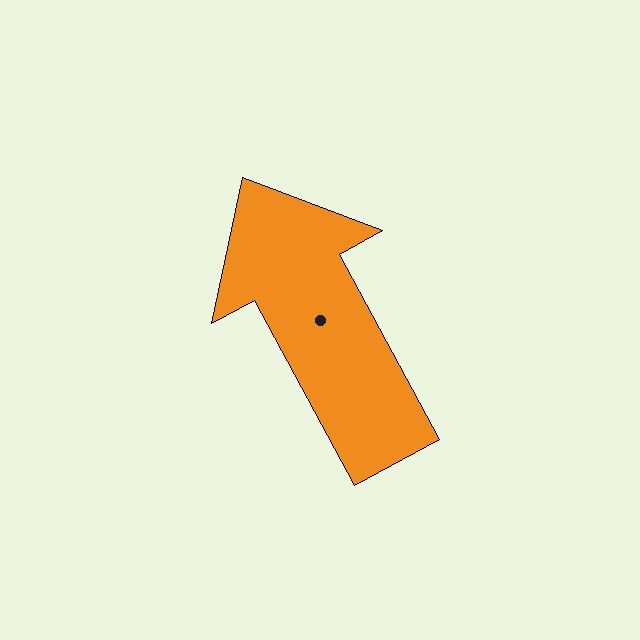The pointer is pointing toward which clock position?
Roughly 11 o'clock.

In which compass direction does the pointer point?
Northwest.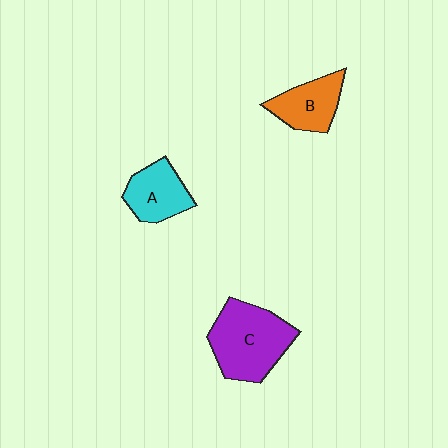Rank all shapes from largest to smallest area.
From largest to smallest: C (purple), A (cyan), B (orange).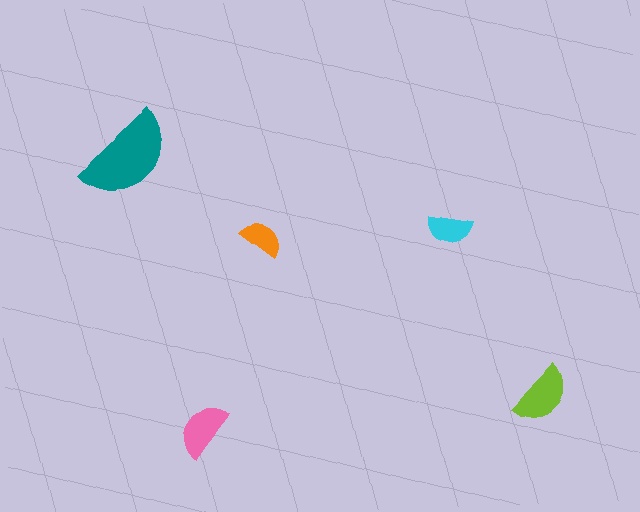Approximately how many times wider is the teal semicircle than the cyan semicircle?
About 2 times wider.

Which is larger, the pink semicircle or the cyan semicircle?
The pink one.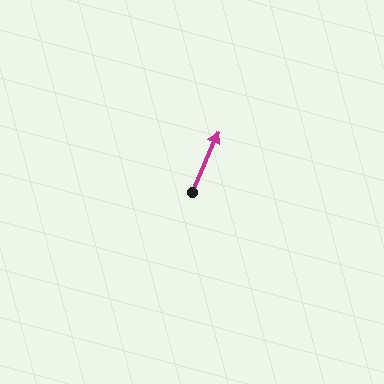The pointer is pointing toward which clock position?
Roughly 1 o'clock.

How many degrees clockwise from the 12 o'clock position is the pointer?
Approximately 23 degrees.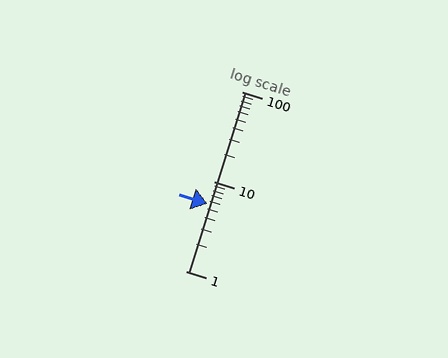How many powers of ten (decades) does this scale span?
The scale spans 2 decades, from 1 to 100.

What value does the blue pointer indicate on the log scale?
The pointer indicates approximately 5.6.